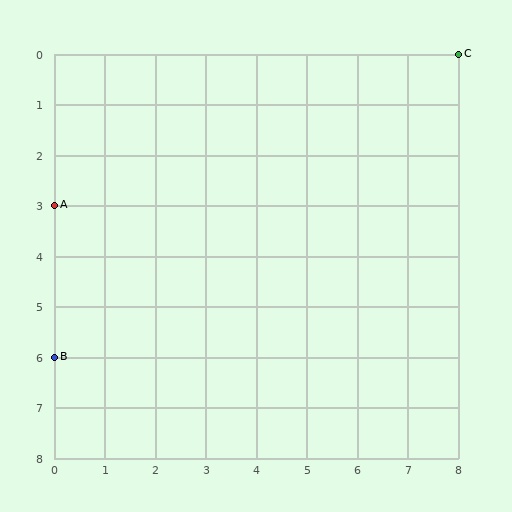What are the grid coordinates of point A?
Point A is at grid coordinates (0, 3).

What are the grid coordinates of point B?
Point B is at grid coordinates (0, 6).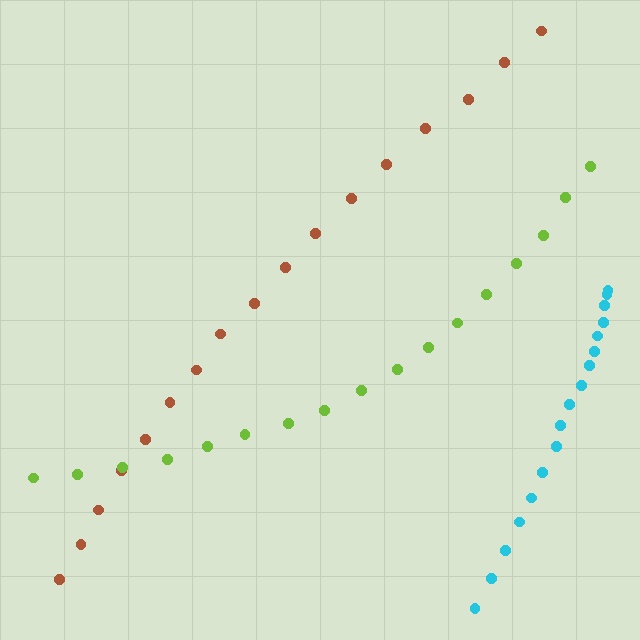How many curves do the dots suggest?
There are 3 distinct paths.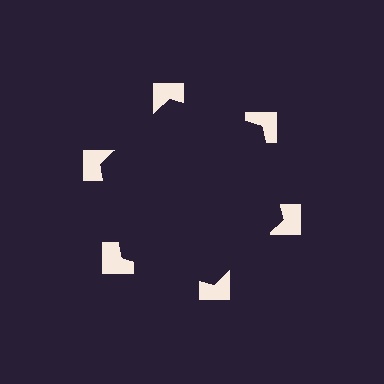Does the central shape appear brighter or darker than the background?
It typically appears slightly darker than the background, even though no actual brightness change is drawn.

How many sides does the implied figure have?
6 sides.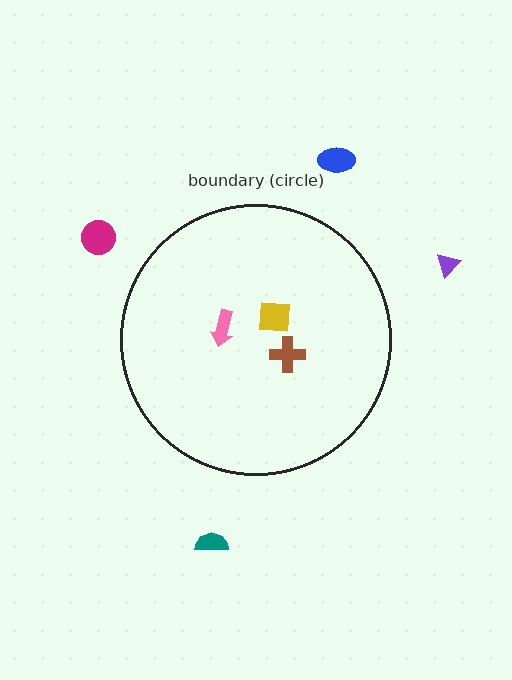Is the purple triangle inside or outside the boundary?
Outside.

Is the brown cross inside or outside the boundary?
Inside.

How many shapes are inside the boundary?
3 inside, 4 outside.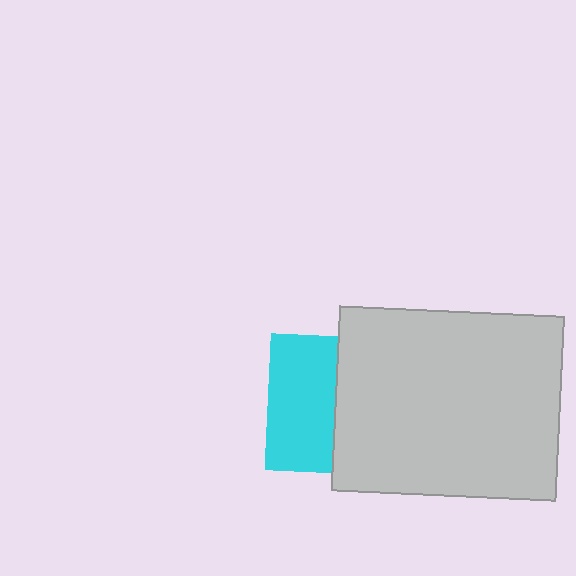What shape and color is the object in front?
The object in front is a light gray rectangle.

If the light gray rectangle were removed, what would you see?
You would see the complete cyan square.